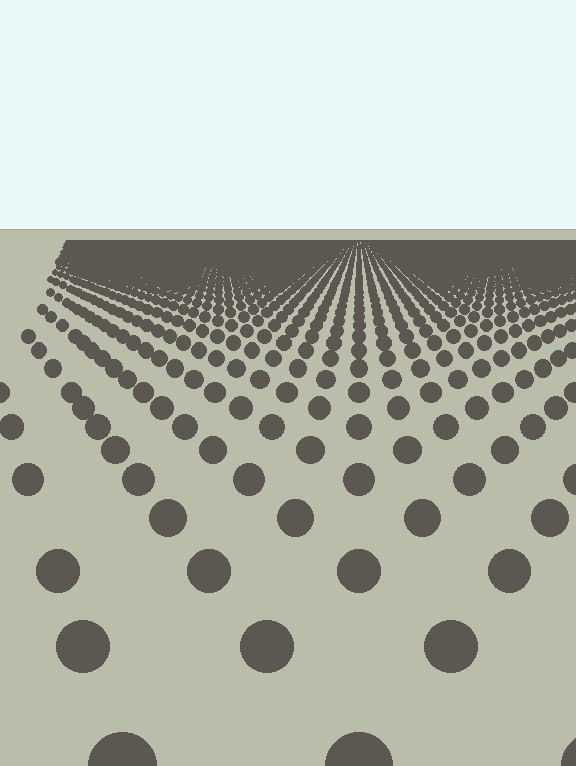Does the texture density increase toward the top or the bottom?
Density increases toward the top.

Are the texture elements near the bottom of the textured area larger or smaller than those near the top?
Larger. Near the bottom, elements are closer to the viewer and appear at a bigger on-screen size.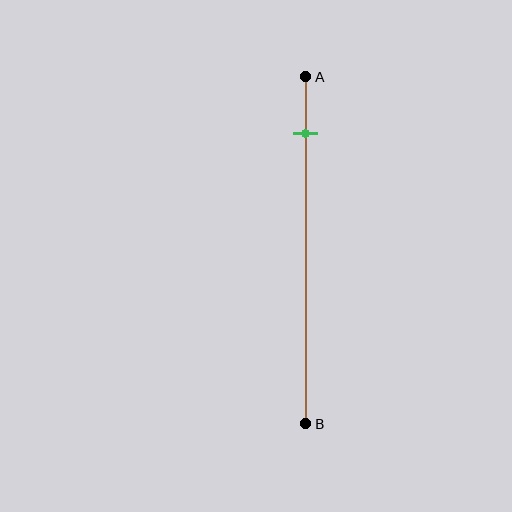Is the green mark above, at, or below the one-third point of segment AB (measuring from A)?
The green mark is above the one-third point of segment AB.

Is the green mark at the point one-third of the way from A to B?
No, the mark is at about 15% from A, not at the 33% one-third point.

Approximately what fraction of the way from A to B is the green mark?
The green mark is approximately 15% of the way from A to B.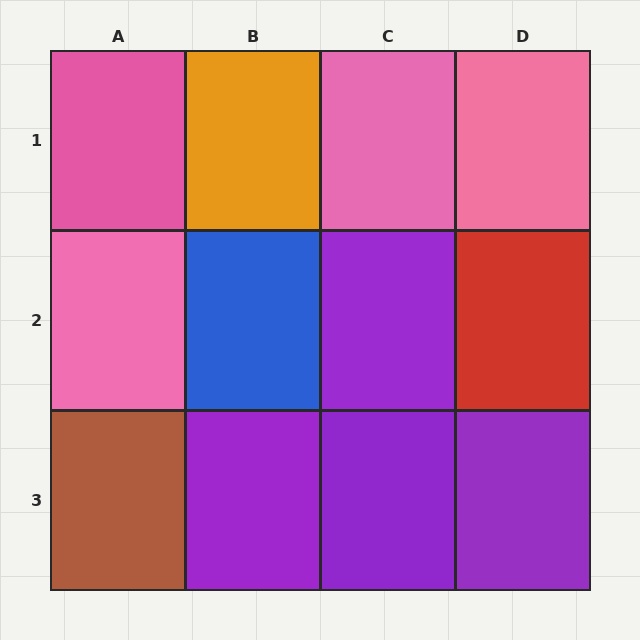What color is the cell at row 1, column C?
Pink.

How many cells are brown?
1 cell is brown.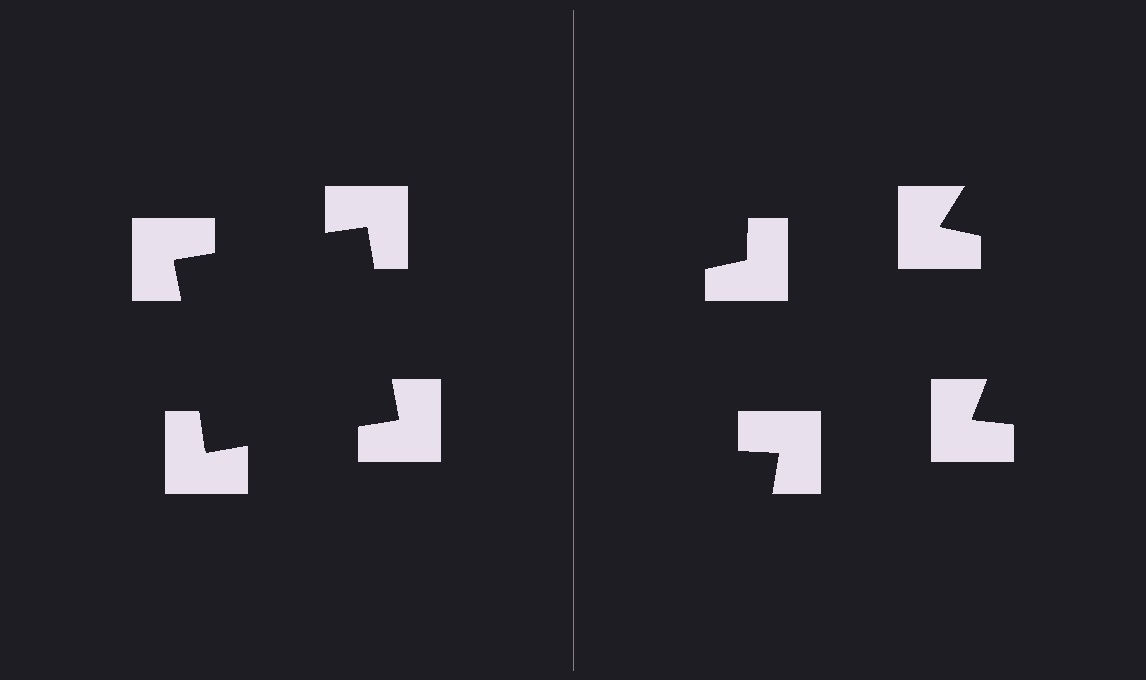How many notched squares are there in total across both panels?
8 — 4 on each side.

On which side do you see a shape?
An illusory square appears on the left side. On the right side the wedge cuts are rotated, so no coherent shape forms.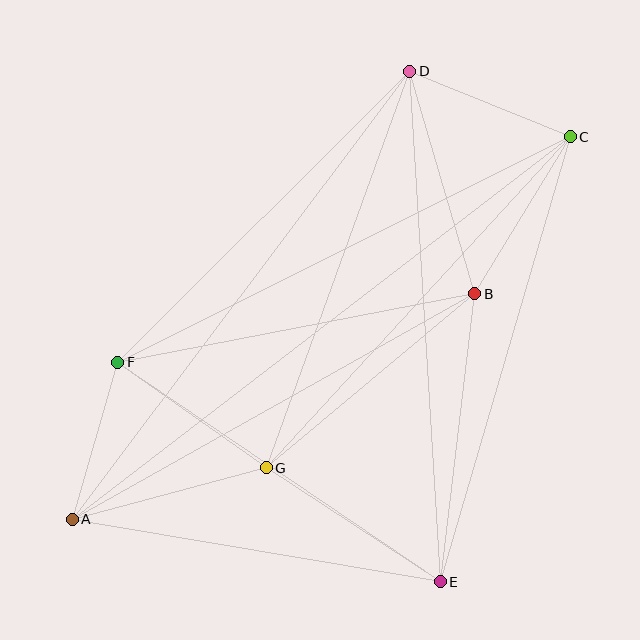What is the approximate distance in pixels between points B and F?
The distance between B and F is approximately 364 pixels.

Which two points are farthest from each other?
Points A and C are farthest from each other.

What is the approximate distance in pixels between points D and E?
The distance between D and E is approximately 511 pixels.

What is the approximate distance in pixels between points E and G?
The distance between E and G is approximately 208 pixels.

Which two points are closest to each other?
Points A and F are closest to each other.